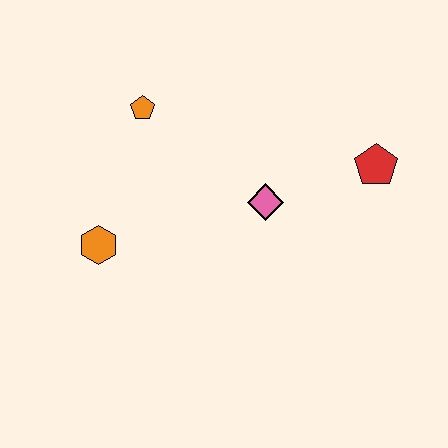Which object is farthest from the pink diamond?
The orange hexagon is farthest from the pink diamond.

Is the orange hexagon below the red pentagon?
Yes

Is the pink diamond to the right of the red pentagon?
No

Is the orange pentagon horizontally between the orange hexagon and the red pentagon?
Yes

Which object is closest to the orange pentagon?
The orange hexagon is closest to the orange pentagon.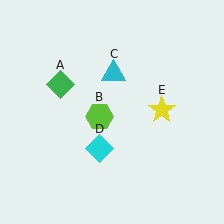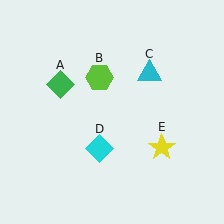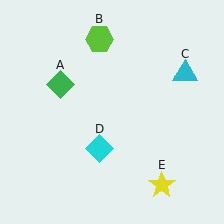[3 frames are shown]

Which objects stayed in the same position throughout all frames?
Green diamond (object A) and cyan diamond (object D) remained stationary.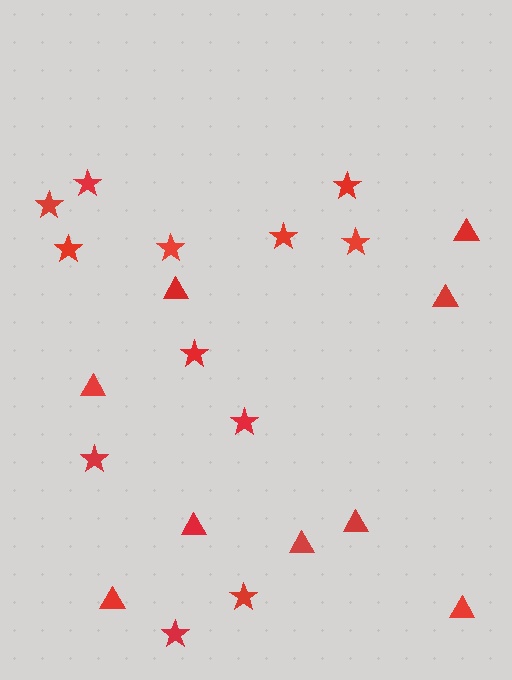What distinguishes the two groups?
There are 2 groups: one group of triangles (9) and one group of stars (12).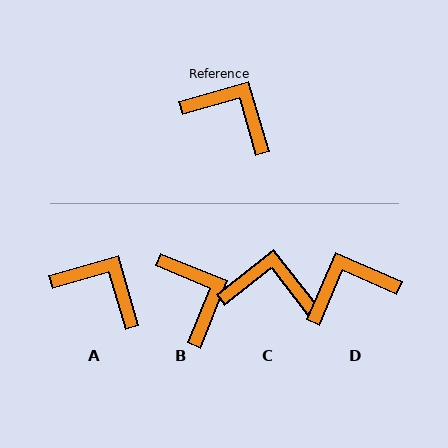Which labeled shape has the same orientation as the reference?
A.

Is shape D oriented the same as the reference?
No, it is off by about 50 degrees.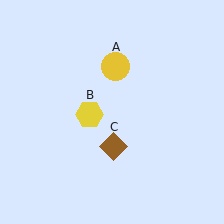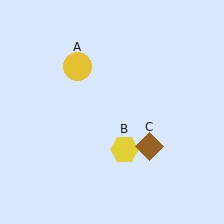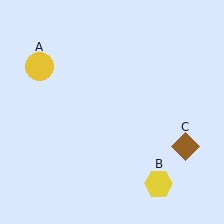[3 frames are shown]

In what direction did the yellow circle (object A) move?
The yellow circle (object A) moved left.